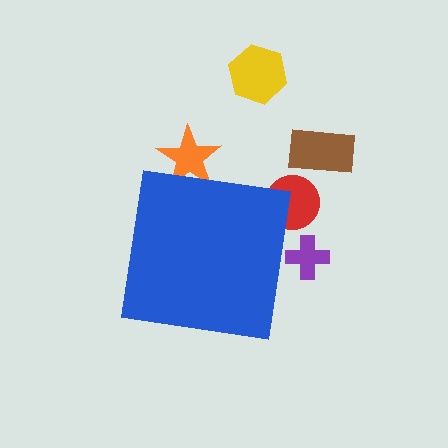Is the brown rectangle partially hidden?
No, the brown rectangle is fully visible.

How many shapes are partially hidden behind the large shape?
3 shapes are partially hidden.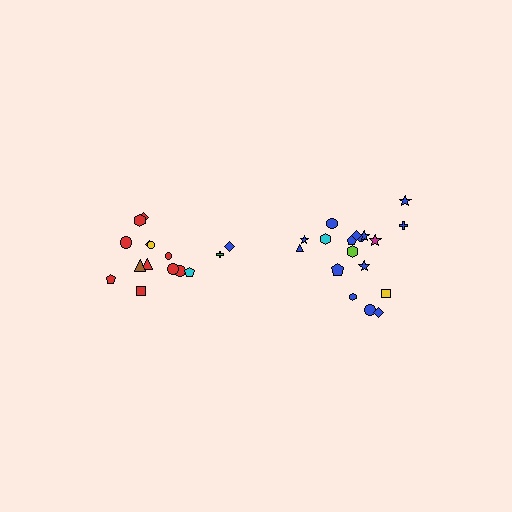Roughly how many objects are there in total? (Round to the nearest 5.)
Roughly 35 objects in total.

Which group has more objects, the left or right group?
The right group.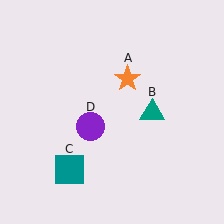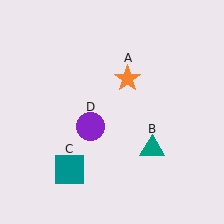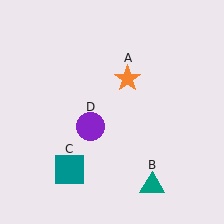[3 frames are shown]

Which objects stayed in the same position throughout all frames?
Orange star (object A) and teal square (object C) and purple circle (object D) remained stationary.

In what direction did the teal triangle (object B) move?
The teal triangle (object B) moved down.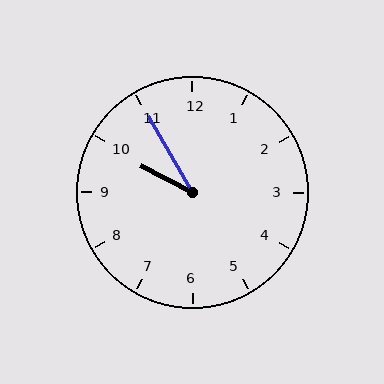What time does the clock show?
9:55.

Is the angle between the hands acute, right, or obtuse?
It is acute.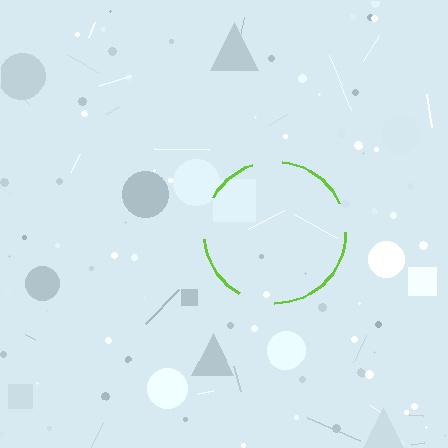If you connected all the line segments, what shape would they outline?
They would outline a circle.